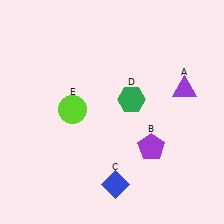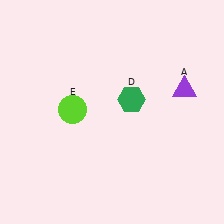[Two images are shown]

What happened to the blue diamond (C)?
The blue diamond (C) was removed in Image 2. It was in the bottom-right area of Image 1.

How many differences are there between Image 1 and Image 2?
There are 2 differences between the two images.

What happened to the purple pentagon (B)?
The purple pentagon (B) was removed in Image 2. It was in the bottom-right area of Image 1.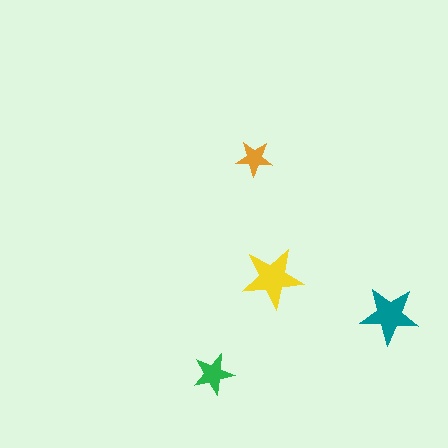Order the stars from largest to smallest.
the yellow one, the teal one, the green one, the orange one.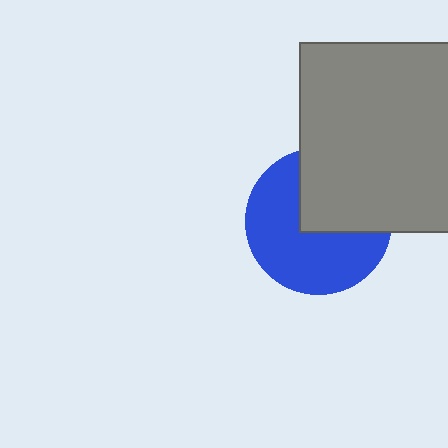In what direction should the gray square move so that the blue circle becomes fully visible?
The gray square should move toward the upper-right. That is the shortest direction to clear the overlap and leave the blue circle fully visible.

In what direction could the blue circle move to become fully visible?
The blue circle could move toward the lower-left. That would shift it out from behind the gray square entirely.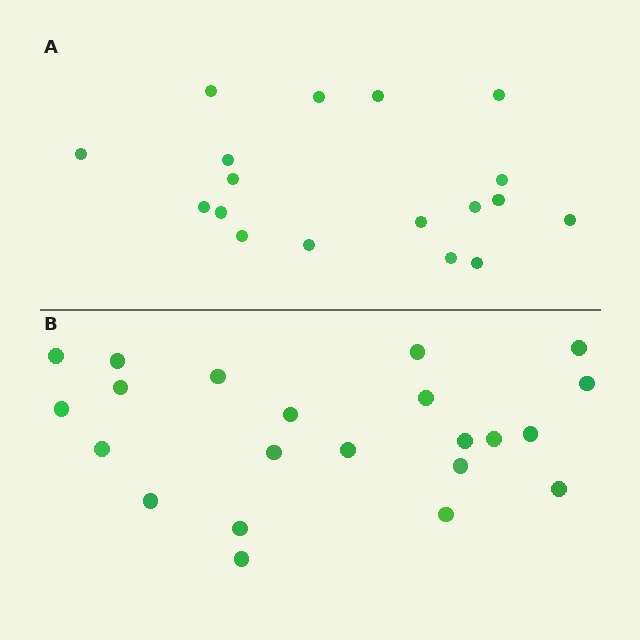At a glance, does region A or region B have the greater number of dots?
Region B (the bottom region) has more dots.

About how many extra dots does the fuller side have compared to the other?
Region B has about 4 more dots than region A.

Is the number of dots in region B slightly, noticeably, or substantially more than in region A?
Region B has only slightly more — the two regions are fairly close. The ratio is roughly 1.2 to 1.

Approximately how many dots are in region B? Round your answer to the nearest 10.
About 20 dots. (The exact count is 22, which rounds to 20.)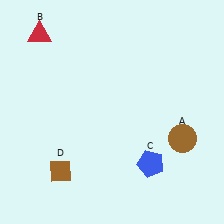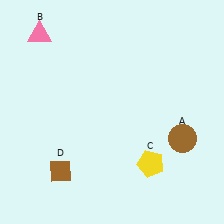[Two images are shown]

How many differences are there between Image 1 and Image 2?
There are 2 differences between the two images.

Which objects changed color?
B changed from red to pink. C changed from blue to yellow.